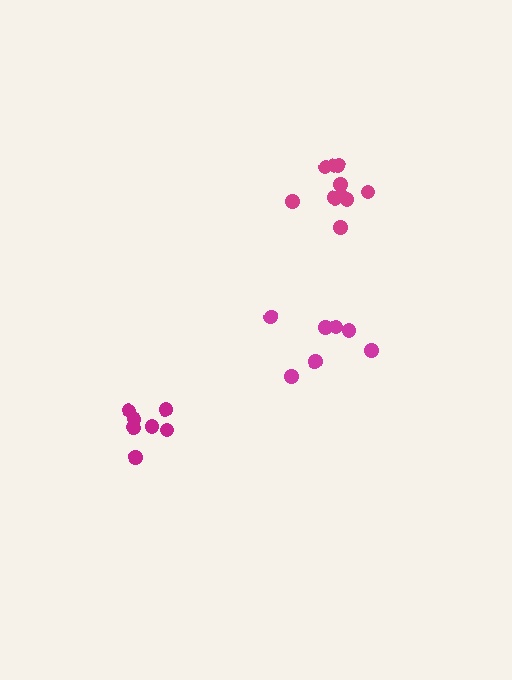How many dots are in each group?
Group 1: 10 dots, Group 2: 7 dots, Group 3: 7 dots (24 total).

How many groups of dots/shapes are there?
There are 3 groups.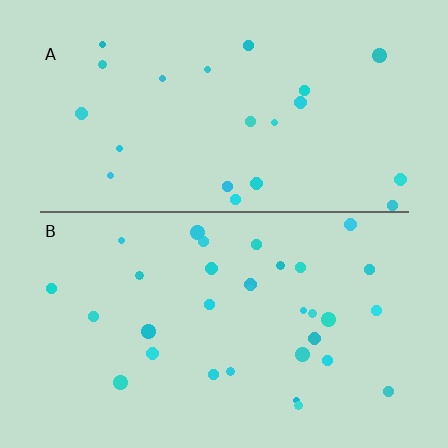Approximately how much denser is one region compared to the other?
Approximately 1.4× — region B over region A.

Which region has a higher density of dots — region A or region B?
B (the bottom).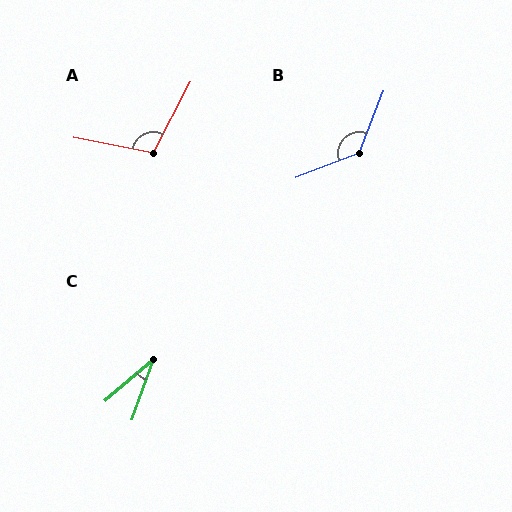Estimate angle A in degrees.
Approximately 107 degrees.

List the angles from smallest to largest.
C (30°), A (107°), B (132°).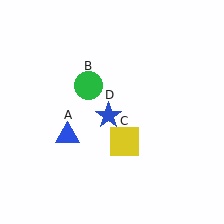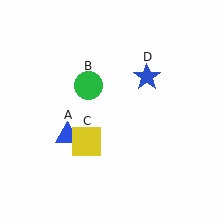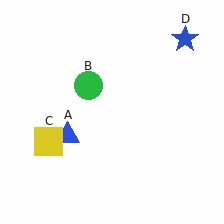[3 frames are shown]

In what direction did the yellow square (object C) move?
The yellow square (object C) moved left.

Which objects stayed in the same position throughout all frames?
Blue triangle (object A) and green circle (object B) remained stationary.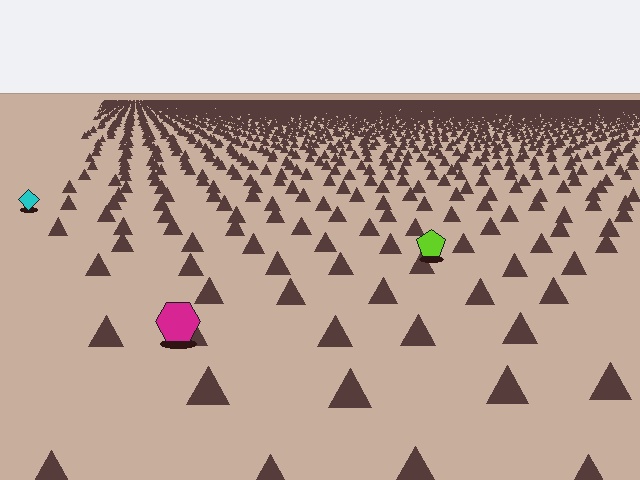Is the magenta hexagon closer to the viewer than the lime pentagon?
Yes. The magenta hexagon is closer — you can tell from the texture gradient: the ground texture is coarser near it.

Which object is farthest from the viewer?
The cyan diamond is farthest from the viewer. It appears smaller and the ground texture around it is denser.